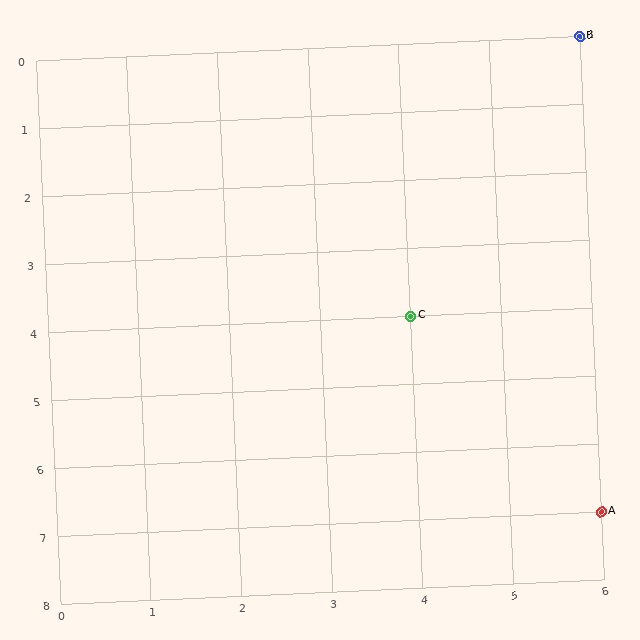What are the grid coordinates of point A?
Point A is at grid coordinates (6, 7).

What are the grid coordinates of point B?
Point B is at grid coordinates (6, 0).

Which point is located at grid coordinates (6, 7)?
Point A is at (6, 7).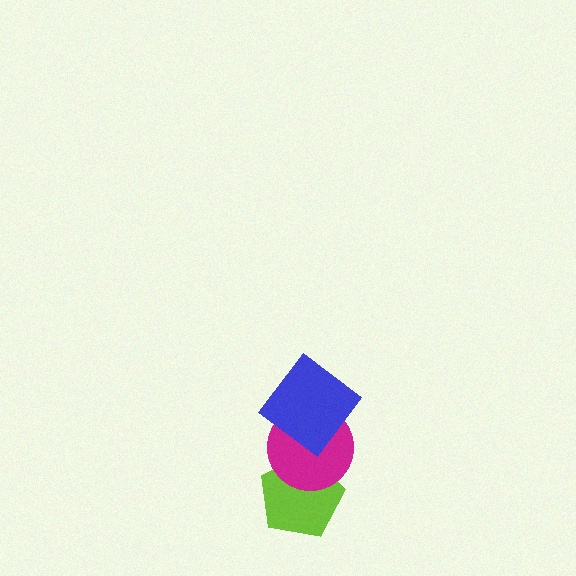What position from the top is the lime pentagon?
The lime pentagon is 3rd from the top.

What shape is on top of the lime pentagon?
The magenta circle is on top of the lime pentagon.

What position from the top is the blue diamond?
The blue diamond is 1st from the top.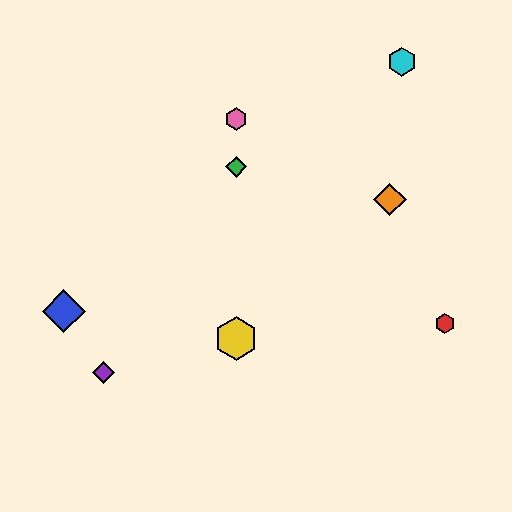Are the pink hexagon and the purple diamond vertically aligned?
No, the pink hexagon is at x≈236 and the purple diamond is at x≈104.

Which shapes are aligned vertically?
The green diamond, the yellow hexagon, the pink hexagon are aligned vertically.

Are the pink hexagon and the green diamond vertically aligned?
Yes, both are at x≈236.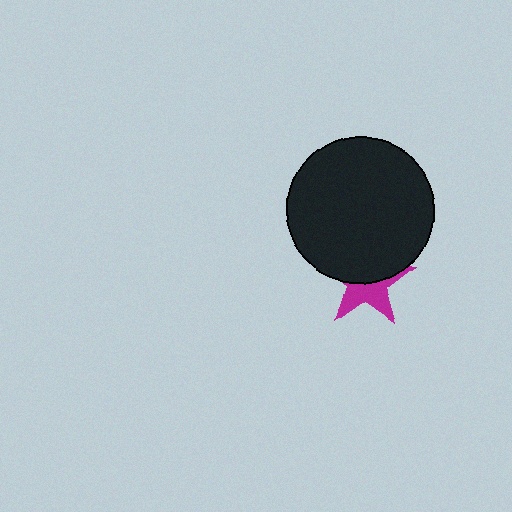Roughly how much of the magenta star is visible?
About half of it is visible (roughly 47%).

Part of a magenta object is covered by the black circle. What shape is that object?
It is a star.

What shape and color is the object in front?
The object in front is a black circle.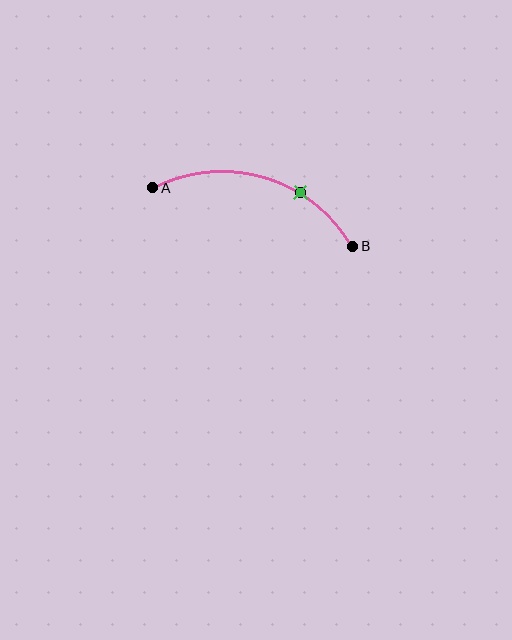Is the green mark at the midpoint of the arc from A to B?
No. The green mark lies on the arc but is closer to endpoint B. The arc midpoint would be at the point on the curve equidistant along the arc from both A and B.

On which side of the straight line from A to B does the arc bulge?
The arc bulges above the straight line connecting A and B.